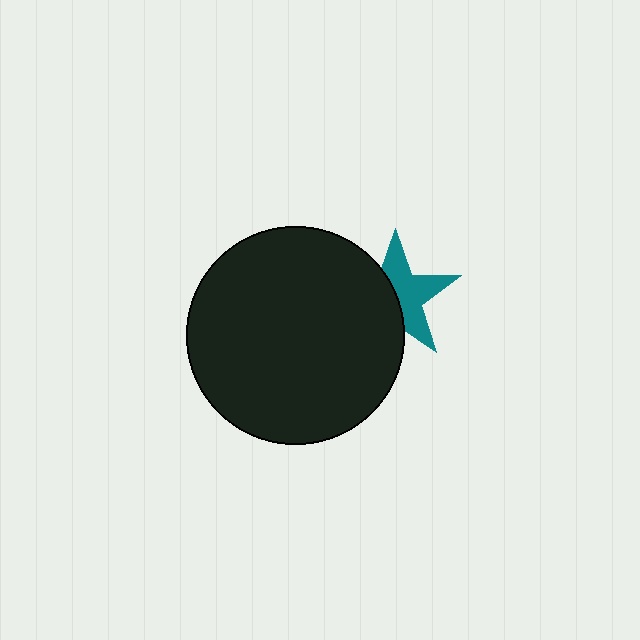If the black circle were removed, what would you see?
You would see the complete teal star.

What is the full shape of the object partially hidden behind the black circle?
The partially hidden object is a teal star.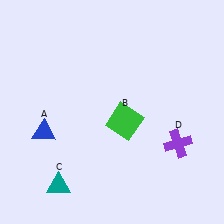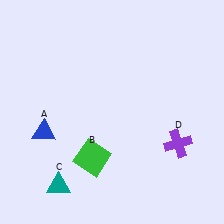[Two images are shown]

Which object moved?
The green square (B) moved down.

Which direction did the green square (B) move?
The green square (B) moved down.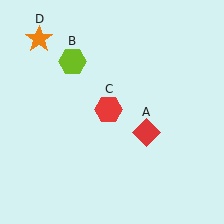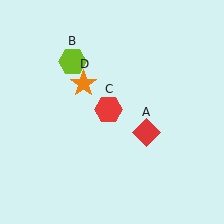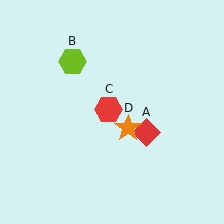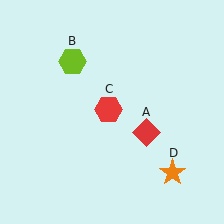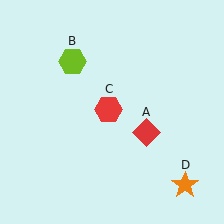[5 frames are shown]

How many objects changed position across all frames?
1 object changed position: orange star (object D).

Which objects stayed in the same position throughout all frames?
Red diamond (object A) and lime hexagon (object B) and red hexagon (object C) remained stationary.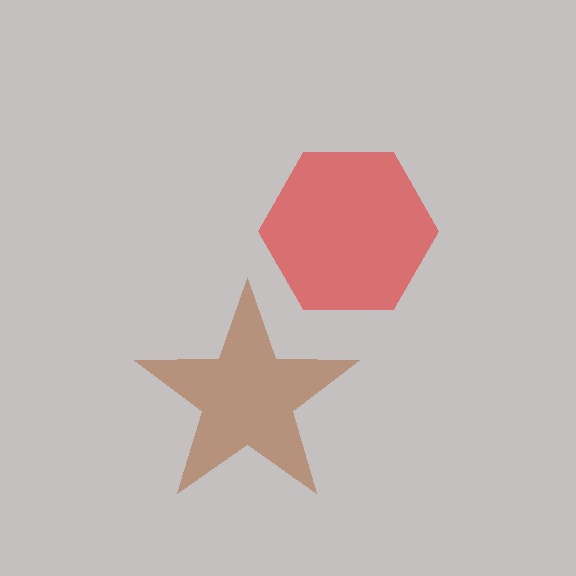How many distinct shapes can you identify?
There are 2 distinct shapes: a brown star, a red hexagon.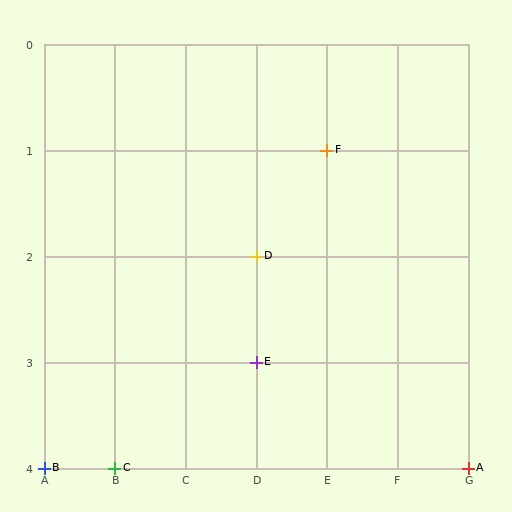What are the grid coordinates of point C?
Point C is at grid coordinates (B, 4).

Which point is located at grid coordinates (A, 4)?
Point B is at (A, 4).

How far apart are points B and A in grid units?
Points B and A are 6 columns apart.